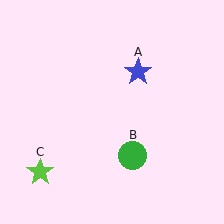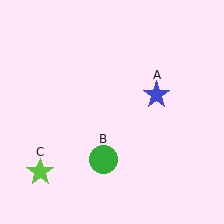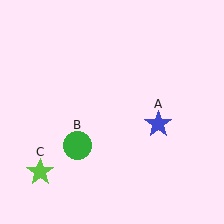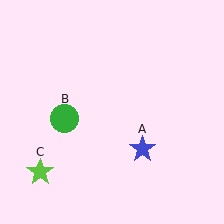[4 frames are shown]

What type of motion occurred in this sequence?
The blue star (object A), green circle (object B) rotated clockwise around the center of the scene.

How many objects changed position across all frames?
2 objects changed position: blue star (object A), green circle (object B).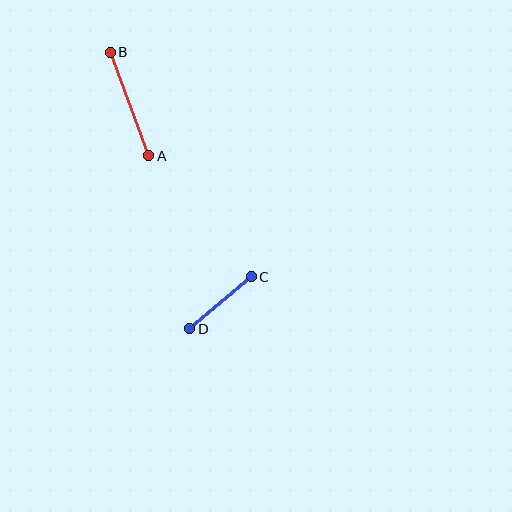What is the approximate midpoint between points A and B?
The midpoint is at approximately (130, 104) pixels.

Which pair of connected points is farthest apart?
Points A and B are farthest apart.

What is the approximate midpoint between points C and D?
The midpoint is at approximately (220, 303) pixels.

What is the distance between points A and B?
The distance is approximately 111 pixels.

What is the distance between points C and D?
The distance is approximately 81 pixels.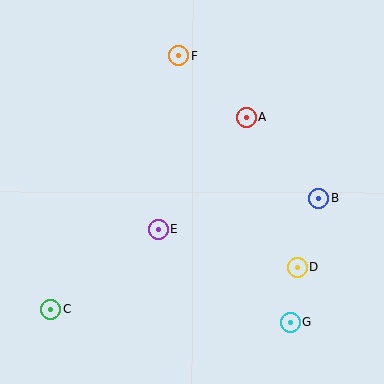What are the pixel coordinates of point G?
Point G is at (290, 323).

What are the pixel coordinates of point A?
Point A is at (246, 117).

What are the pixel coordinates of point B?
Point B is at (319, 199).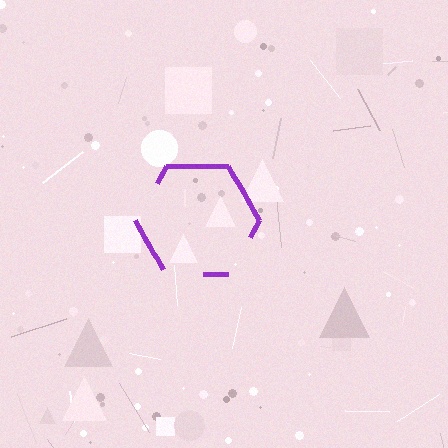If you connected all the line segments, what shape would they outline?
They would outline a hexagon.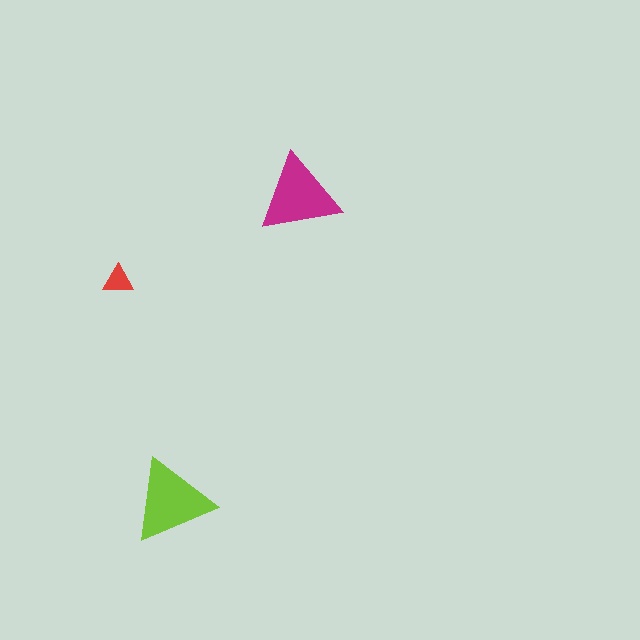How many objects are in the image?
There are 3 objects in the image.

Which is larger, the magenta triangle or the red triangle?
The magenta one.